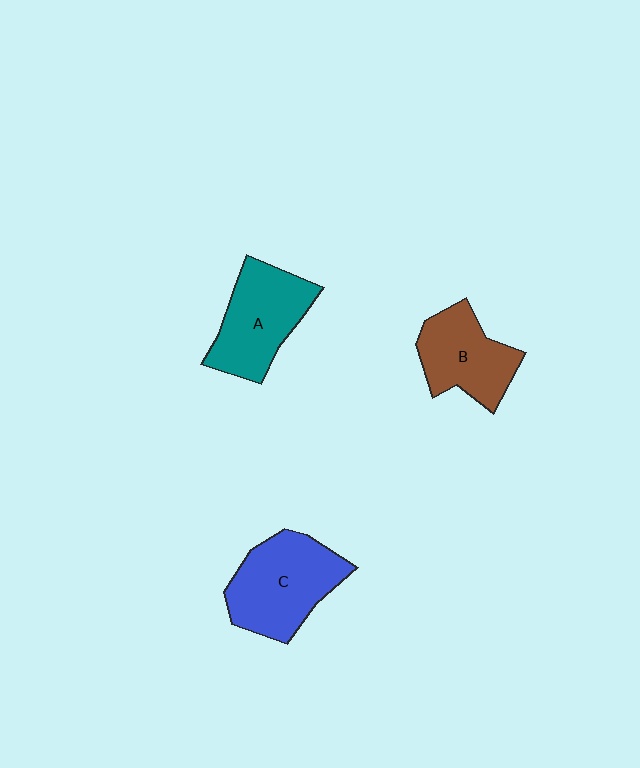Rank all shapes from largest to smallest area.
From largest to smallest: C (blue), A (teal), B (brown).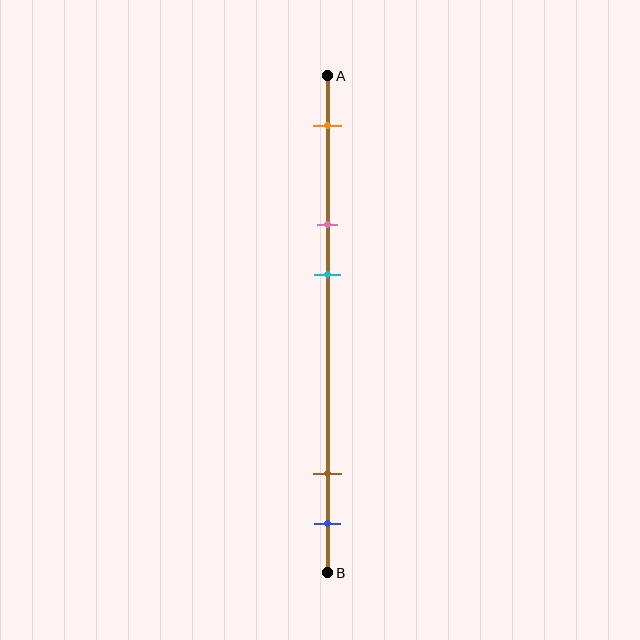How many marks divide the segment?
There are 5 marks dividing the segment.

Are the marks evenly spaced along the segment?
No, the marks are not evenly spaced.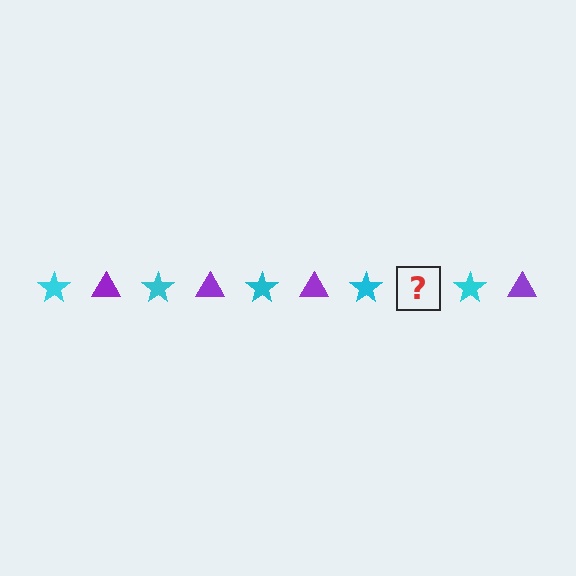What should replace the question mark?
The question mark should be replaced with a purple triangle.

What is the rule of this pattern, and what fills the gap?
The rule is that the pattern alternates between cyan star and purple triangle. The gap should be filled with a purple triangle.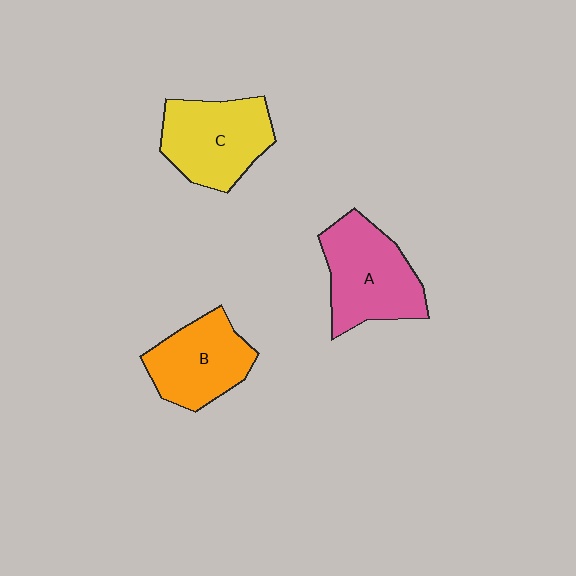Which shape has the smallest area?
Shape B (orange).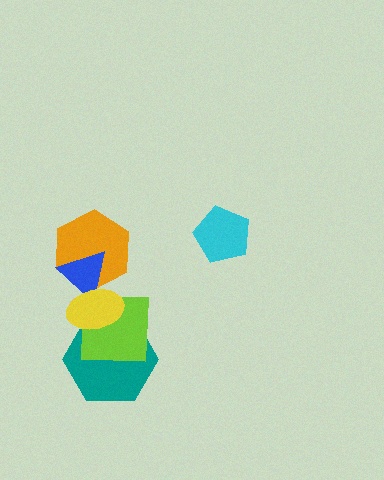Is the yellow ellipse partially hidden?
No, no other shape covers it.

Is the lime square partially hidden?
Yes, it is partially covered by another shape.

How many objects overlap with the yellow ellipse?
4 objects overlap with the yellow ellipse.